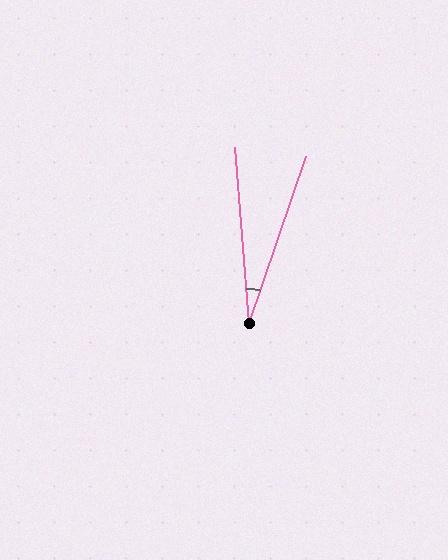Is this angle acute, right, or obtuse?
It is acute.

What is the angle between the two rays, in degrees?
Approximately 24 degrees.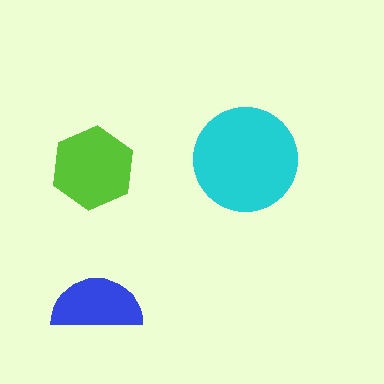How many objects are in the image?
There are 3 objects in the image.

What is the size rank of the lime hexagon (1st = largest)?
2nd.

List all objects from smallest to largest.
The blue semicircle, the lime hexagon, the cyan circle.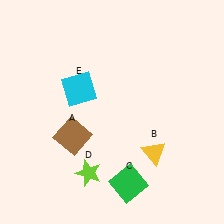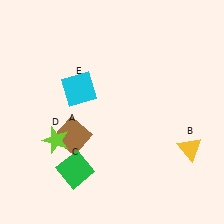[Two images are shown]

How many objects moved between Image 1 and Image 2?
3 objects moved between the two images.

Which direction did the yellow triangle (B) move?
The yellow triangle (B) moved right.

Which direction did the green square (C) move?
The green square (C) moved left.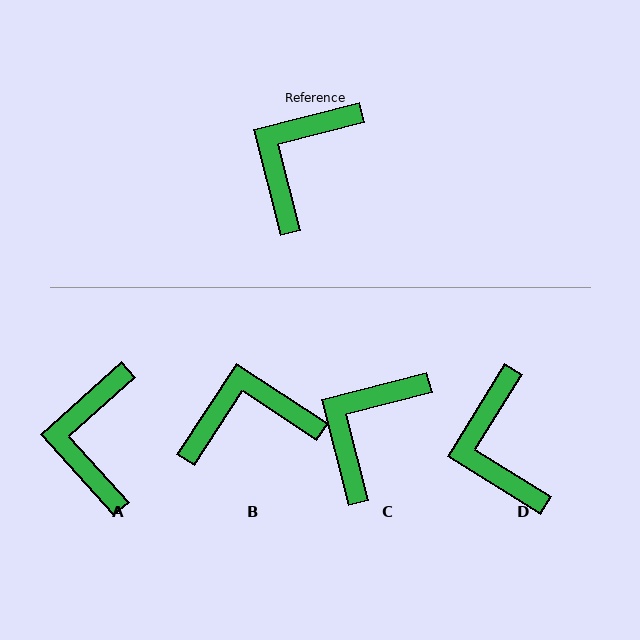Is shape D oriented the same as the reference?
No, it is off by about 44 degrees.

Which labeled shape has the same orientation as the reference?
C.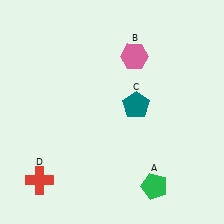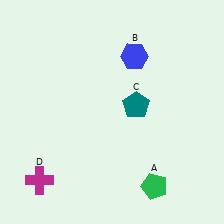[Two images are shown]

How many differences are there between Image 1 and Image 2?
There are 2 differences between the two images.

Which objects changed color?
B changed from pink to blue. D changed from red to magenta.